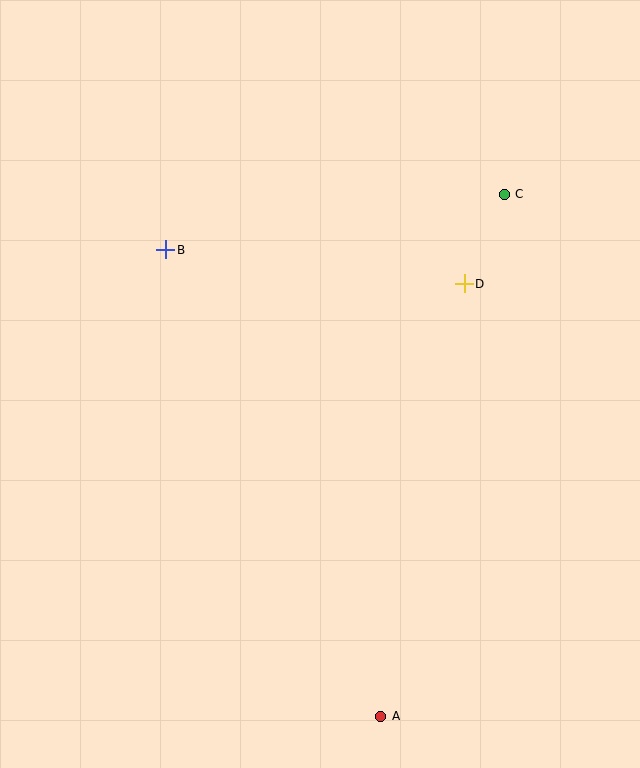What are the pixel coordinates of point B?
Point B is at (166, 250).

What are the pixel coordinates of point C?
Point C is at (504, 194).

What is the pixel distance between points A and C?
The distance between A and C is 537 pixels.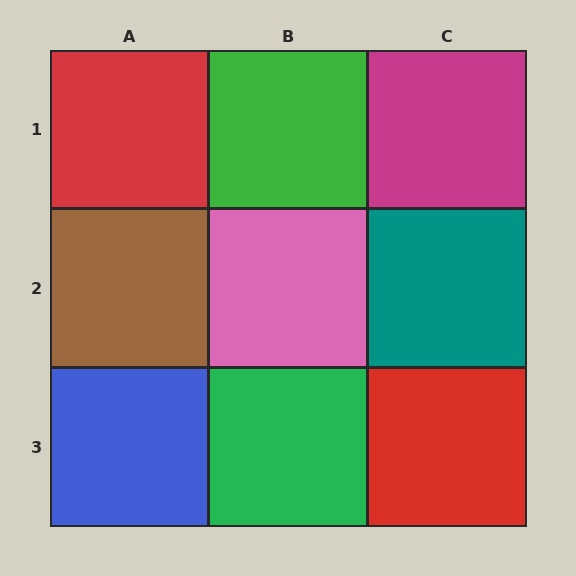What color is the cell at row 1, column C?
Magenta.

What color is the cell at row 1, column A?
Red.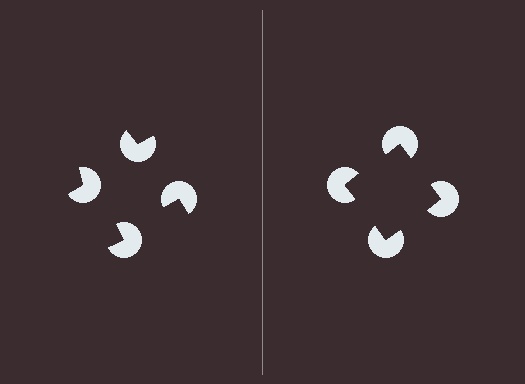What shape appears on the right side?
An illusory square.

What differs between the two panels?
The pac-man discs are positioned identically on both sides; only the wedge orientations differ. On the right they align to a square; on the left they are misaligned.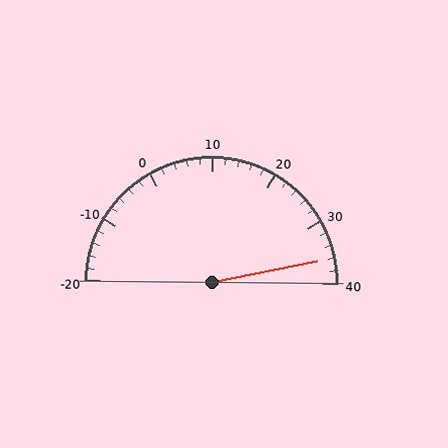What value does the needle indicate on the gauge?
The needle indicates approximately 36.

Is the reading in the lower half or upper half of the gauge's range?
The reading is in the upper half of the range (-20 to 40).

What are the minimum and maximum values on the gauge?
The gauge ranges from -20 to 40.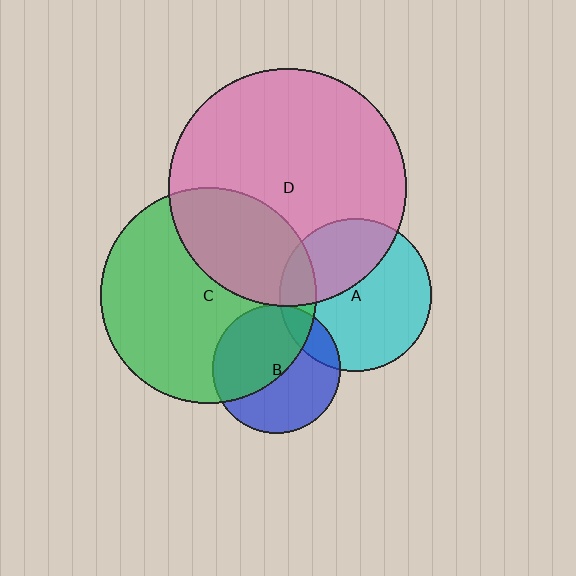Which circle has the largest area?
Circle D (pink).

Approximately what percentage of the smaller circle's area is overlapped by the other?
Approximately 5%.